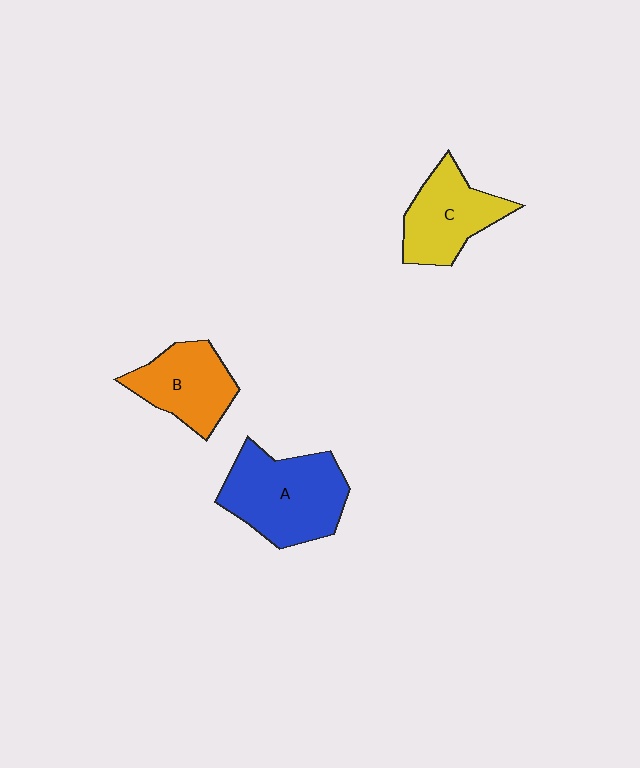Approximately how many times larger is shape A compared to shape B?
Approximately 1.4 times.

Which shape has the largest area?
Shape A (blue).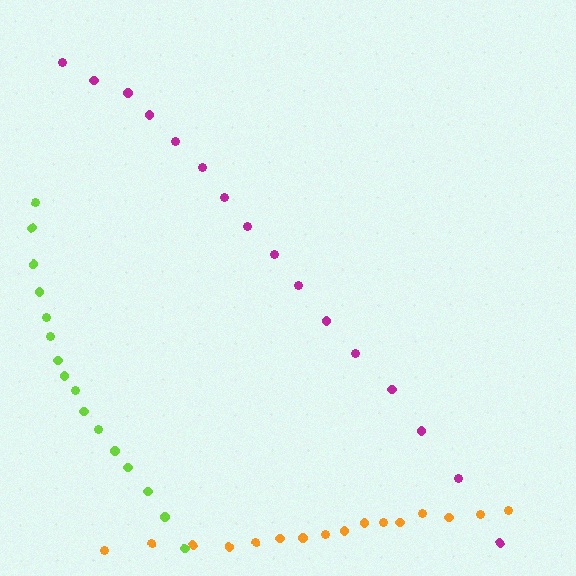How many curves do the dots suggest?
There are 3 distinct paths.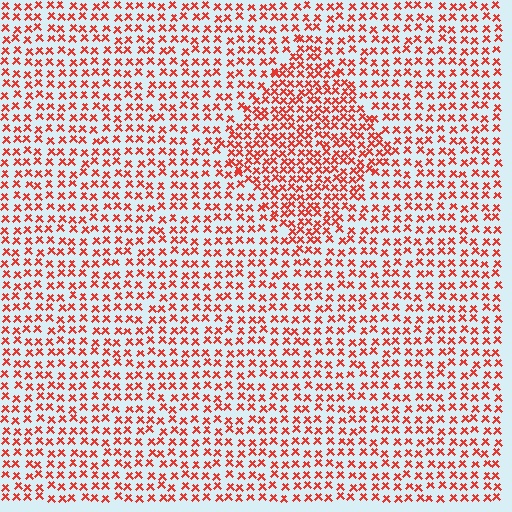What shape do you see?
I see a diamond.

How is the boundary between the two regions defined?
The boundary is defined by a change in element density (approximately 1.6x ratio). All elements are the same color, size, and shape.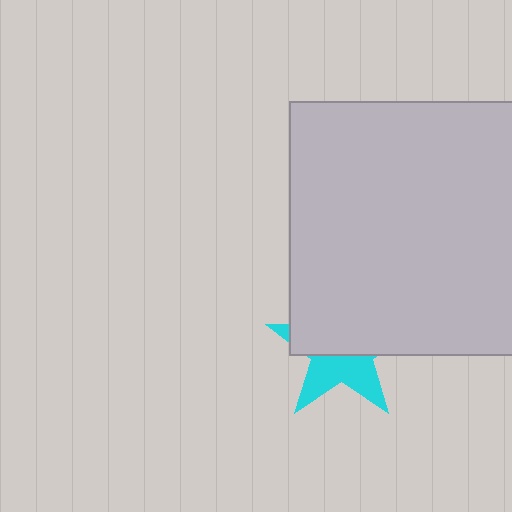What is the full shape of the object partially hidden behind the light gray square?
The partially hidden object is a cyan star.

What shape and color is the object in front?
The object in front is a light gray square.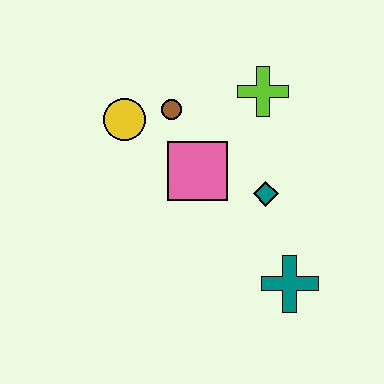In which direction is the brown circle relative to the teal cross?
The brown circle is above the teal cross.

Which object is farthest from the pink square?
The teal cross is farthest from the pink square.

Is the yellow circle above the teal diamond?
Yes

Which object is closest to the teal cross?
The teal diamond is closest to the teal cross.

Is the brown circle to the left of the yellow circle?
No